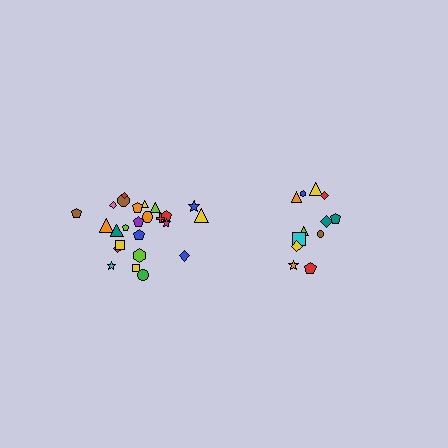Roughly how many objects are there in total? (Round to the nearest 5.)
Roughly 35 objects in total.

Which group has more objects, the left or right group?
The left group.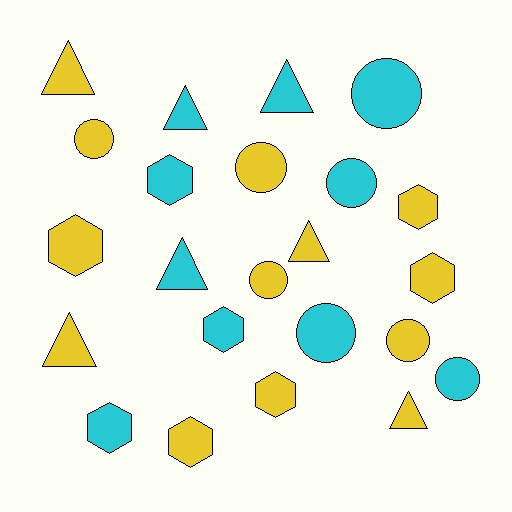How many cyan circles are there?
There are 4 cyan circles.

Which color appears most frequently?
Yellow, with 13 objects.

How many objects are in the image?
There are 23 objects.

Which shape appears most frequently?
Hexagon, with 8 objects.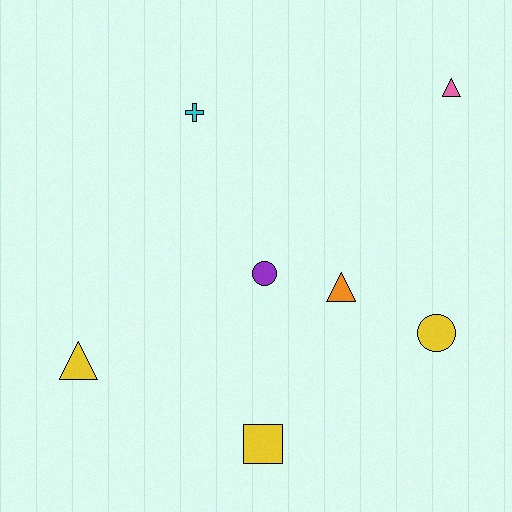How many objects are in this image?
There are 7 objects.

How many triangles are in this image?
There are 3 triangles.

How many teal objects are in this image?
There are no teal objects.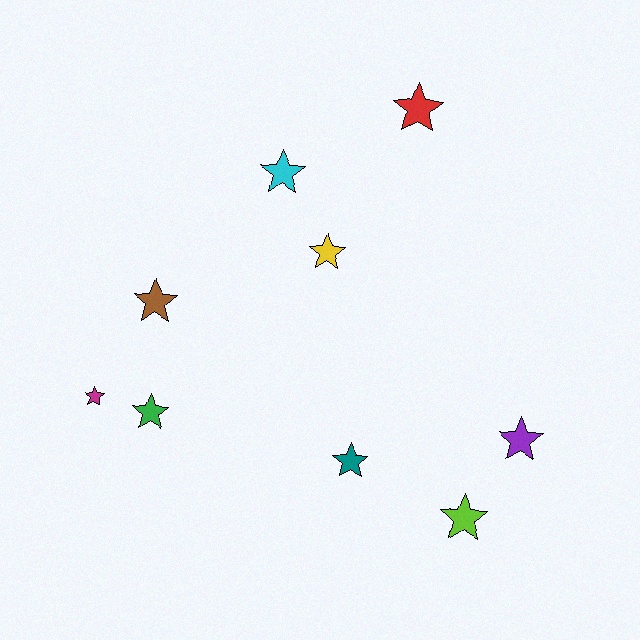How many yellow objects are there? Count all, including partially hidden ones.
There is 1 yellow object.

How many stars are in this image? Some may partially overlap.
There are 9 stars.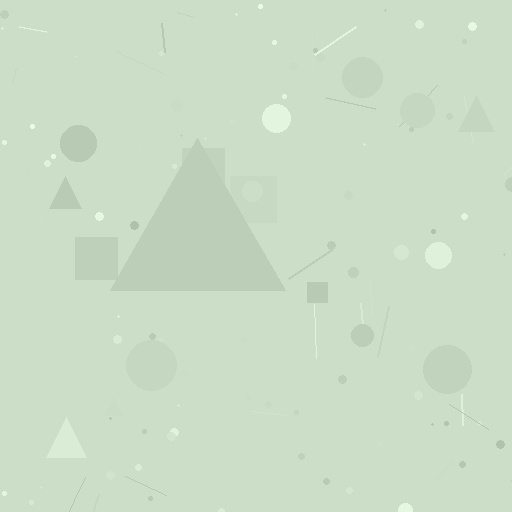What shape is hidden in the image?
A triangle is hidden in the image.